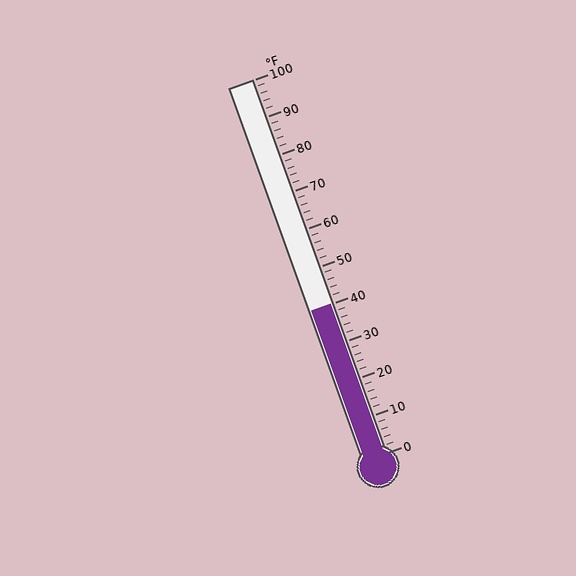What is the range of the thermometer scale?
The thermometer scale ranges from 0°F to 100°F.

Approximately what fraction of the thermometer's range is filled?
The thermometer is filled to approximately 40% of its range.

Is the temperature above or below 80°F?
The temperature is below 80°F.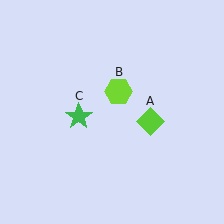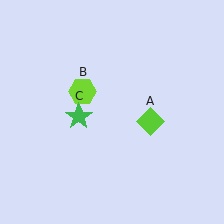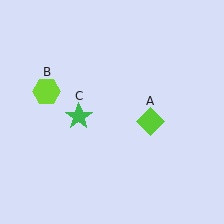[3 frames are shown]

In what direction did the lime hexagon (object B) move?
The lime hexagon (object B) moved left.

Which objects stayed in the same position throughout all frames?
Lime diamond (object A) and green star (object C) remained stationary.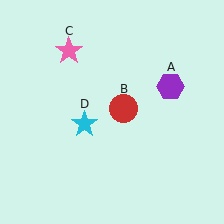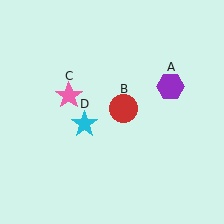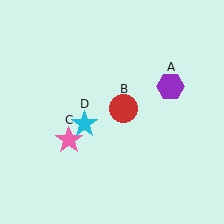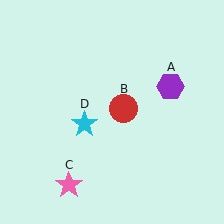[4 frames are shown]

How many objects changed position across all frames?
1 object changed position: pink star (object C).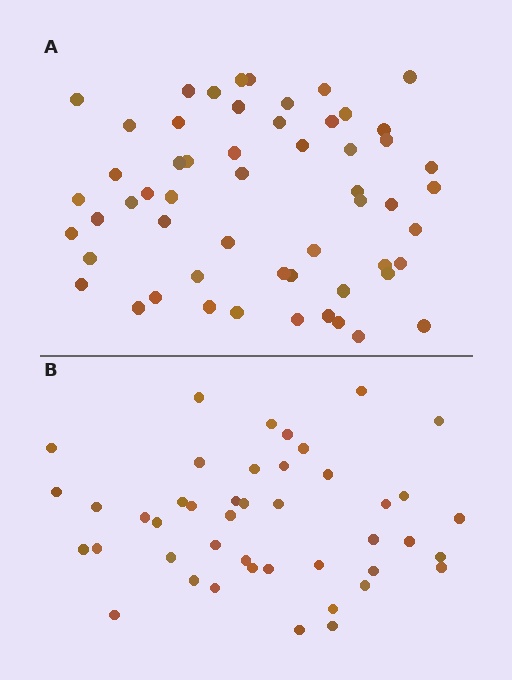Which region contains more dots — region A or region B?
Region A (the top region) has more dots.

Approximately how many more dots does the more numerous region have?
Region A has roughly 12 or so more dots than region B.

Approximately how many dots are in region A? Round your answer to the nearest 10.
About 60 dots. (The exact count is 56, which rounds to 60.)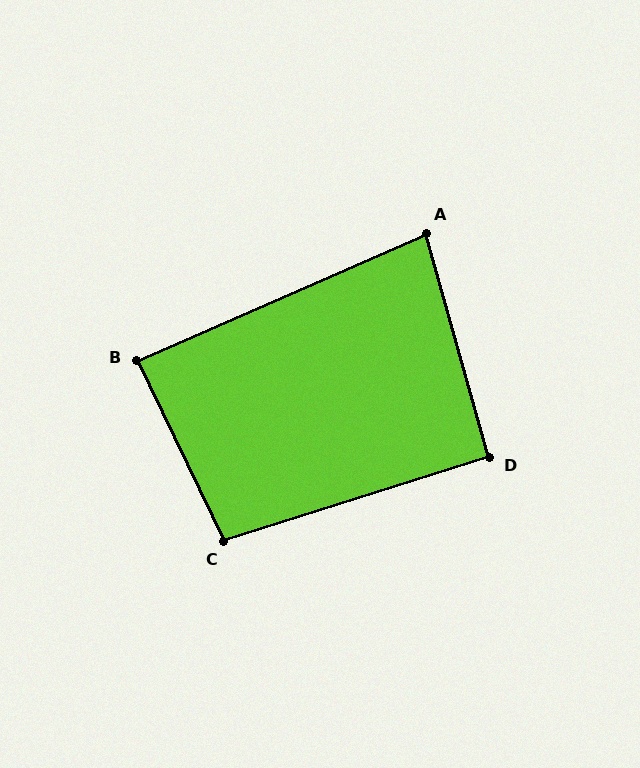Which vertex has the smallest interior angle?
A, at approximately 82 degrees.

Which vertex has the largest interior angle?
C, at approximately 98 degrees.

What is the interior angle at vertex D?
Approximately 92 degrees (approximately right).